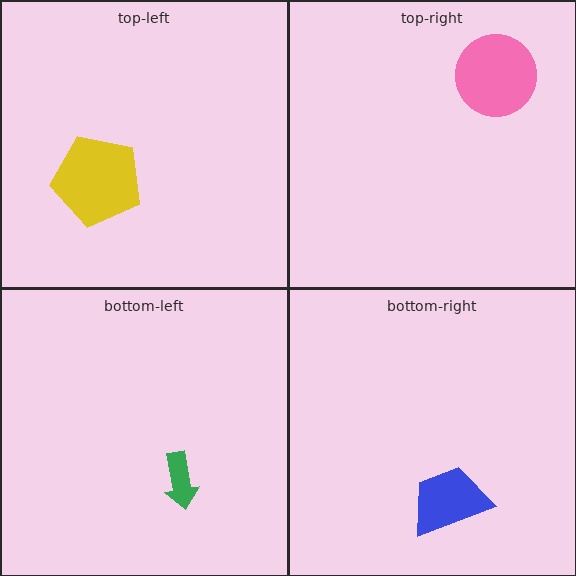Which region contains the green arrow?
The bottom-left region.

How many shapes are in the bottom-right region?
1.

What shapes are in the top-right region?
The pink circle.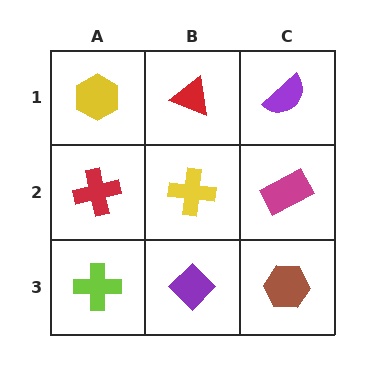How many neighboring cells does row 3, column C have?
2.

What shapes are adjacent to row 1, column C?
A magenta rectangle (row 2, column C), a red triangle (row 1, column B).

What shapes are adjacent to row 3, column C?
A magenta rectangle (row 2, column C), a purple diamond (row 3, column B).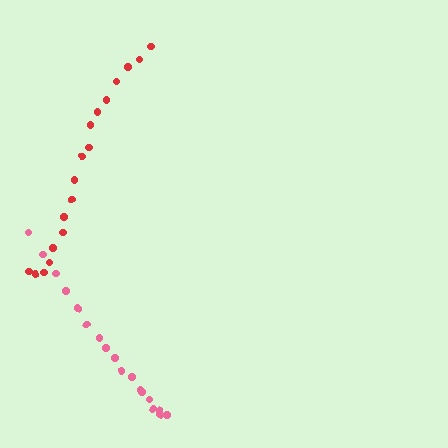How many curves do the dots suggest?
There are 2 distinct paths.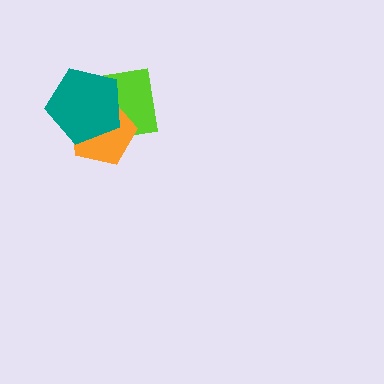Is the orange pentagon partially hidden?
Yes, it is partially covered by another shape.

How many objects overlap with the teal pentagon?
2 objects overlap with the teal pentagon.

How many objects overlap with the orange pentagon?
2 objects overlap with the orange pentagon.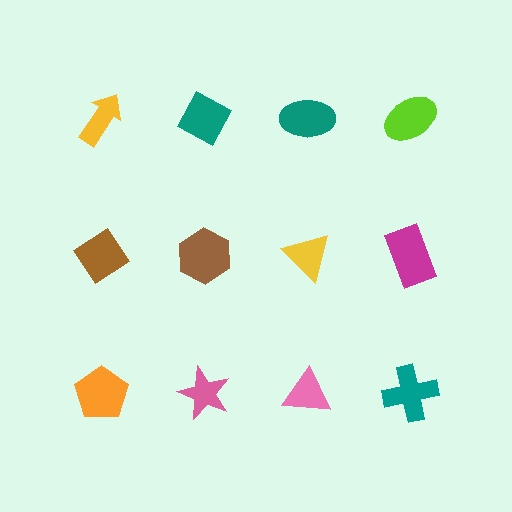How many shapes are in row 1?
4 shapes.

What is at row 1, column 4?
A lime ellipse.